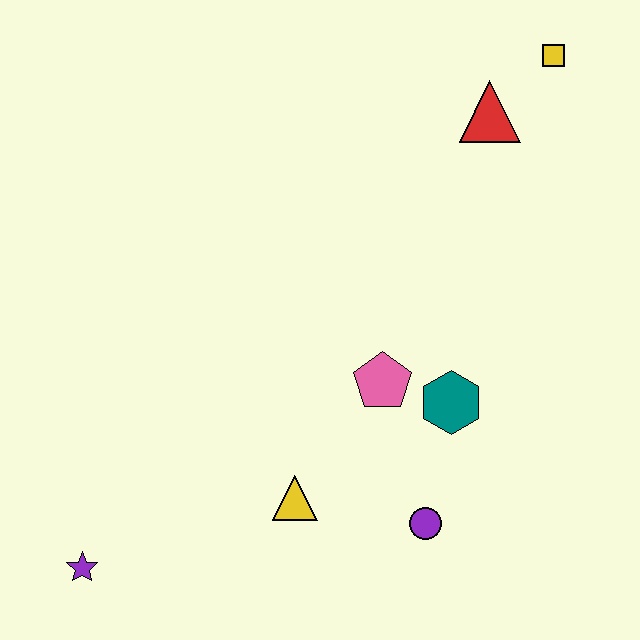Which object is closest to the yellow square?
The red triangle is closest to the yellow square.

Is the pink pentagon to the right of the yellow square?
No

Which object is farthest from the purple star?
The yellow square is farthest from the purple star.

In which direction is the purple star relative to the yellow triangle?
The purple star is to the left of the yellow triangle.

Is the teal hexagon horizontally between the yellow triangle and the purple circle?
No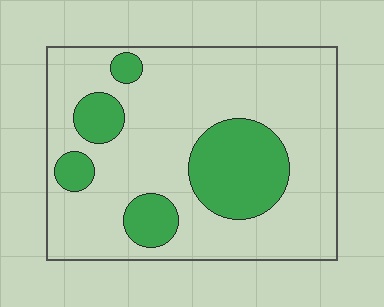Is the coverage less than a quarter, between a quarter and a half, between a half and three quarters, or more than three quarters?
Less than a quarter.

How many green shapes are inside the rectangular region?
5.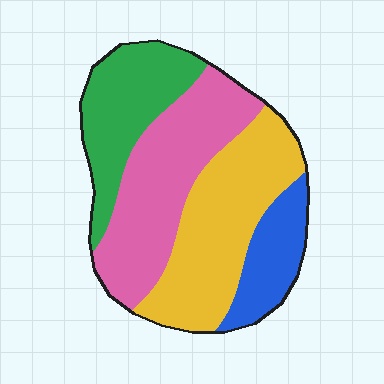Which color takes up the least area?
Blue, at roughly 15%.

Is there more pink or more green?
Pink.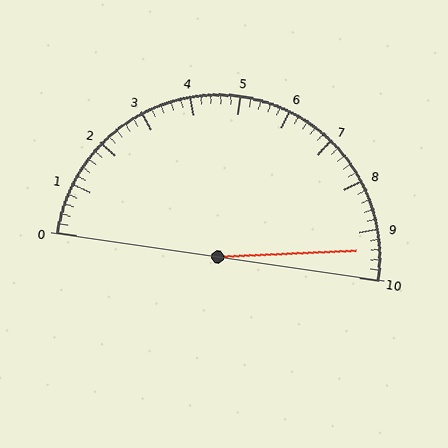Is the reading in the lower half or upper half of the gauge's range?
The reading is in the upper half of the range (0 to 10).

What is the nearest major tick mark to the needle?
The nearest major tick mark is 9.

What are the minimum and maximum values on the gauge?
The gauge ranges from 0 to 10.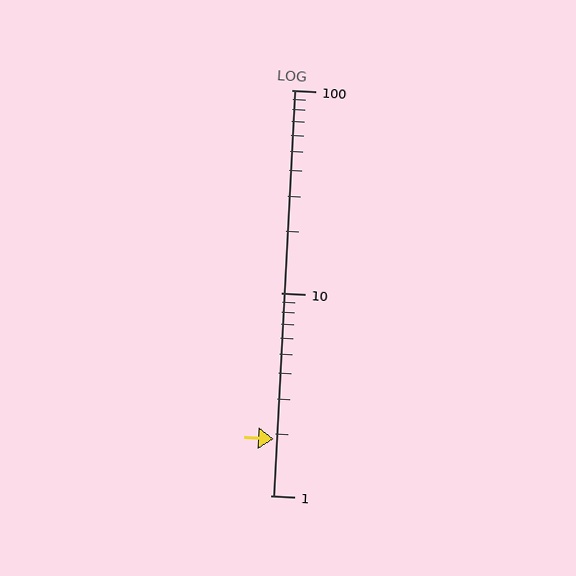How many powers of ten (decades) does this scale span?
The scale spans 2 decades, from 1 to 100.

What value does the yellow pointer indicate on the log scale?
The pointer indicates approximately 1.9.